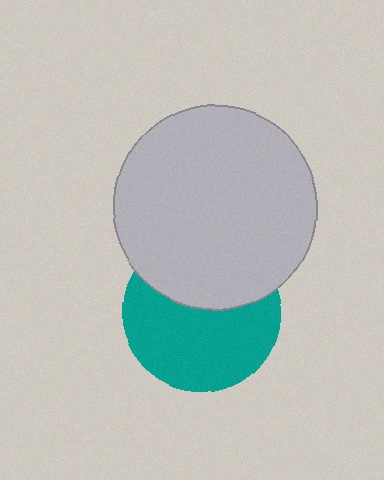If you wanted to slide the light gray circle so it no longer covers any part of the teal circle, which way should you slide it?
Slide it up — that is the most direct way to separate the two shapes.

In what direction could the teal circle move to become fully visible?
The teal circle could move down. That would shift it out from behind the light gray circle entirely.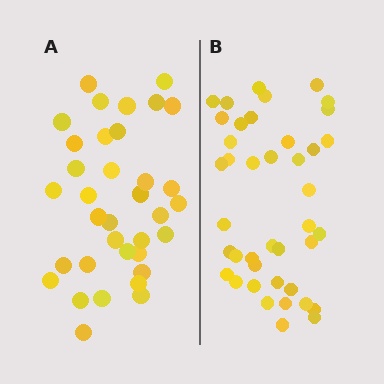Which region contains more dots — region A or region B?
Region B (the right region) has more dots.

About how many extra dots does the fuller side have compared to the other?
Region B has about 6 more dots than region A.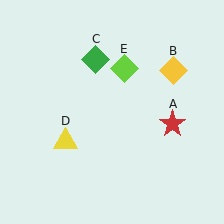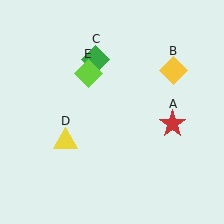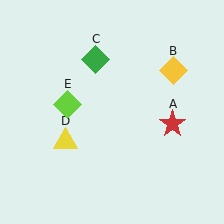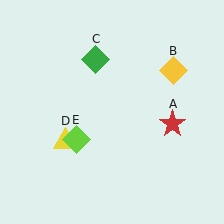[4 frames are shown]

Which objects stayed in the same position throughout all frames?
Red star (object A) and yellow diamond (object B) and green diamond (object C) and yellow triangle (object D) remained stationary.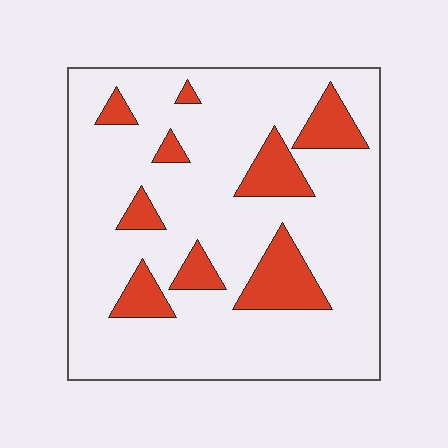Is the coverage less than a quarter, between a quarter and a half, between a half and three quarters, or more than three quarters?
Less than a quarter.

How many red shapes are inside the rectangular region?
9.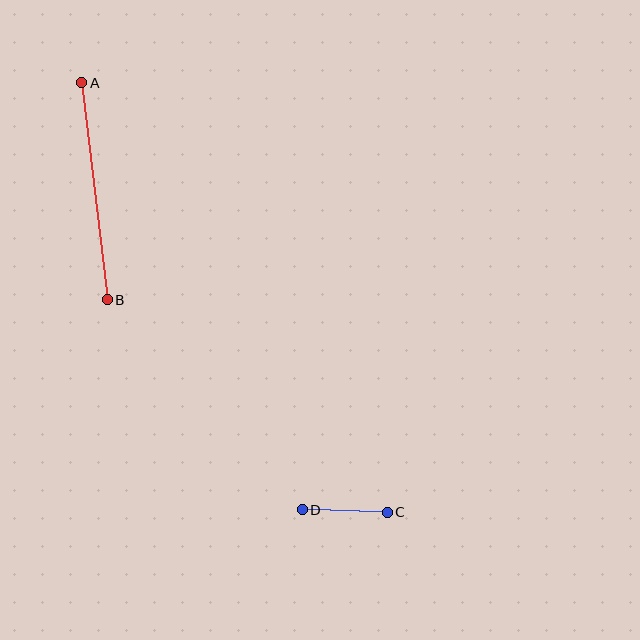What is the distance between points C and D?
The distance is approximately 85 pixels.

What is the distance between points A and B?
The distance is approximately 218 pixels.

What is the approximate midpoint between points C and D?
The midpoint is at approximately (345, 511) pixels.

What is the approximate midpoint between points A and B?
The midpoint is at approximately (94, 191) pixels.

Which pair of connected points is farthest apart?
Points A and B are farthest apart.